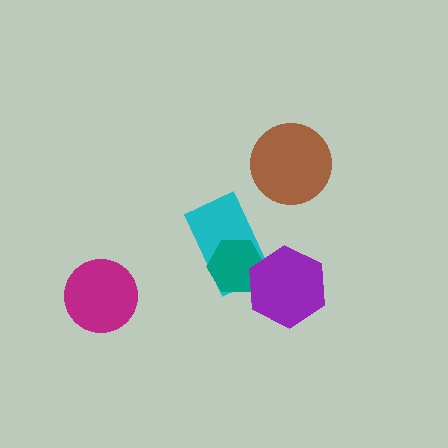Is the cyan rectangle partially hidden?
Yes, it is partially covered by another shape.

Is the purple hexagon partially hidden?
No, no other shape covers it.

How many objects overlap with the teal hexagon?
2 objects overlap with the teal hexagon.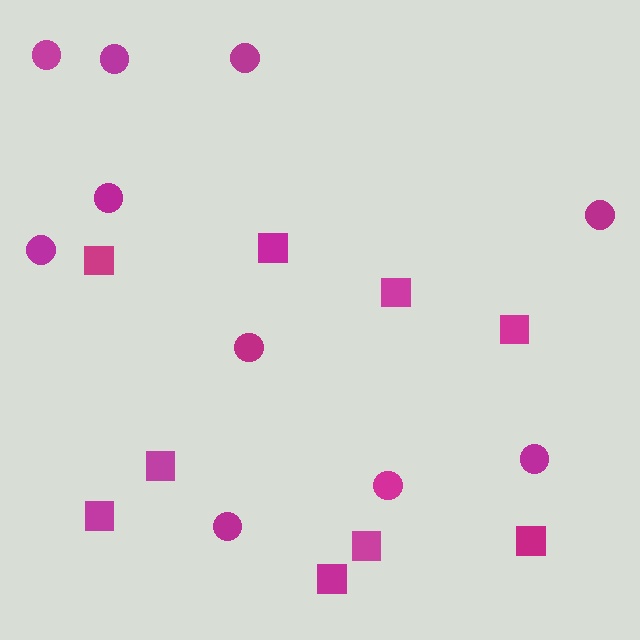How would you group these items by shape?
There are 2 groups: one group of squares (9) and one group of circles (10).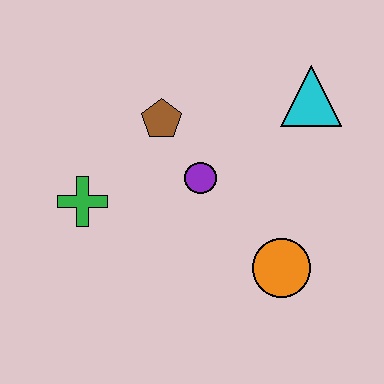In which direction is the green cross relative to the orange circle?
The green cross is to the left of the orange circle.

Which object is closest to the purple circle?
The brown pentagon is closest to the purple circle.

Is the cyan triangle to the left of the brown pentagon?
No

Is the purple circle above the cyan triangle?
No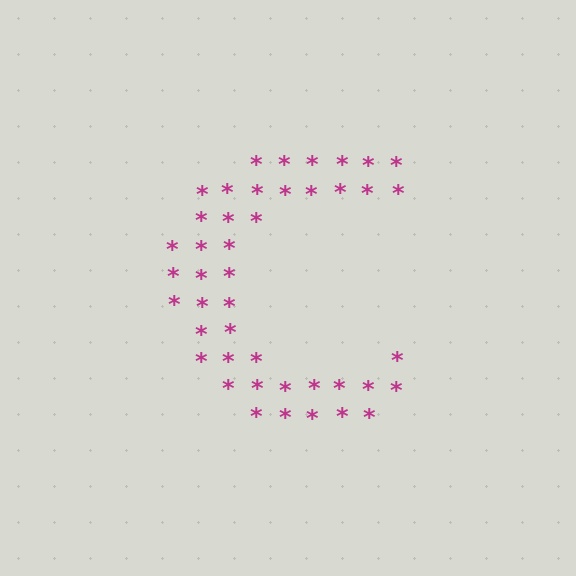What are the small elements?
The small elements are asterisks.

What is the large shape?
The large shape is the letter C.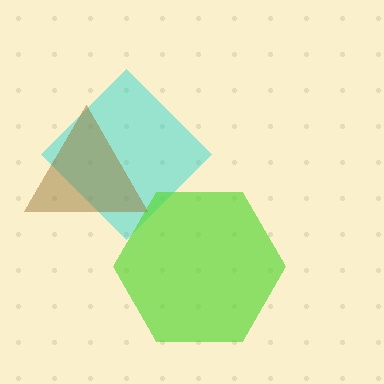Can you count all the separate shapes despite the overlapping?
Yes, there are 3 separate shapes.